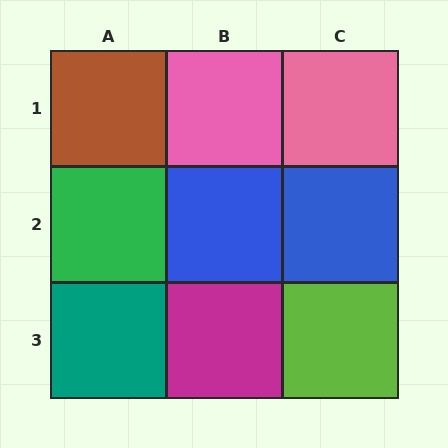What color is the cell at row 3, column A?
Teal.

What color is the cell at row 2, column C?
Blue.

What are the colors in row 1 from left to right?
Brown, pink, pink.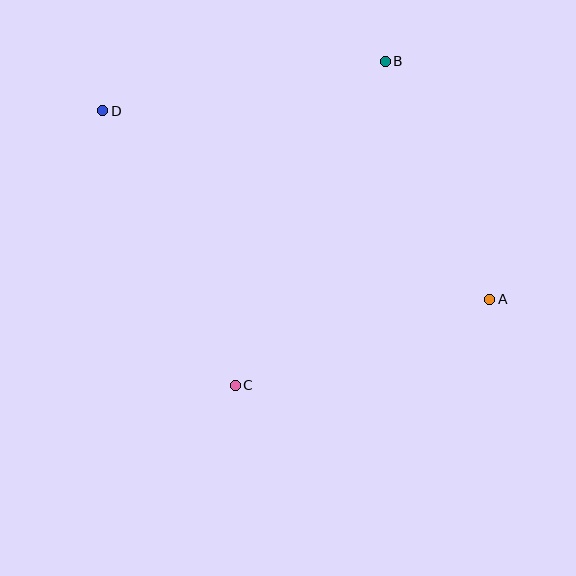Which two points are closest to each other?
Points A and B are closest to each other.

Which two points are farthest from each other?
Points A and D are farthest from each other.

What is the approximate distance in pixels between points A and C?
The distance between A and C is approximately 269 pixels.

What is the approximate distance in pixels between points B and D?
The distance between B and D is approximately 287 pixels.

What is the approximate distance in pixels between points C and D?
The distance between C and D is approximately 305 pixels.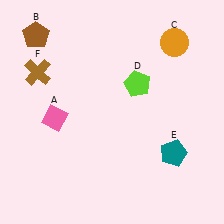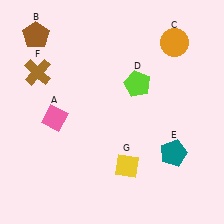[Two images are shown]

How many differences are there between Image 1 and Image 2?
There is 1 difference between the two images.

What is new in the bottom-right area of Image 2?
A yellow diamond (G) was added in the bottom-right area of Image 2.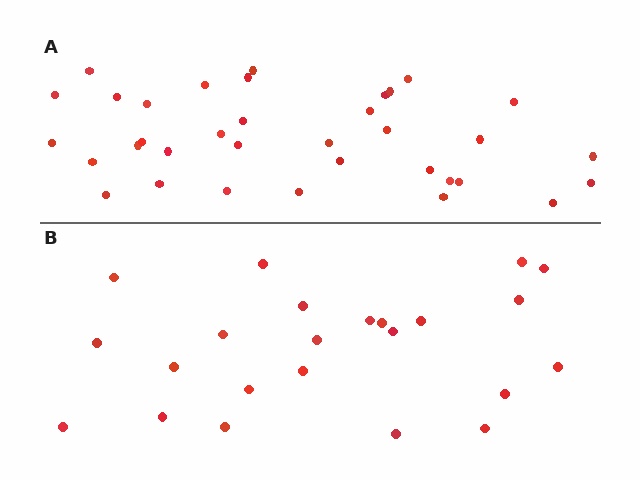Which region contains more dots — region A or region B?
Region A (the top region) has more dots.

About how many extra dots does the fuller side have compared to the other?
Region A has roughly 12 or so more dots than region B.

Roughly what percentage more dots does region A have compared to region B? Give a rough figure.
About 50% more.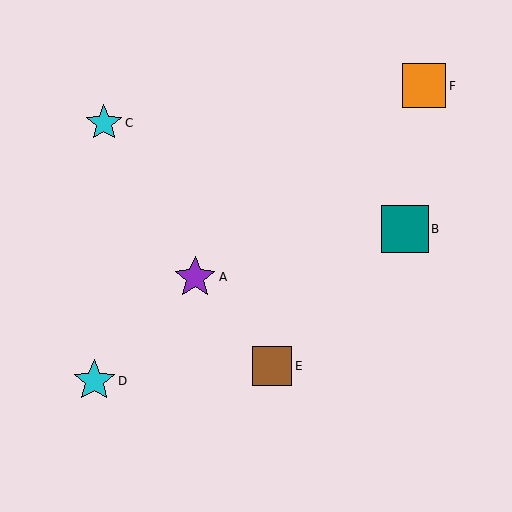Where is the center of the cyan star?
The center of the cyan star is at (104, 123).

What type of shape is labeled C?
Shape C is a cyan star.